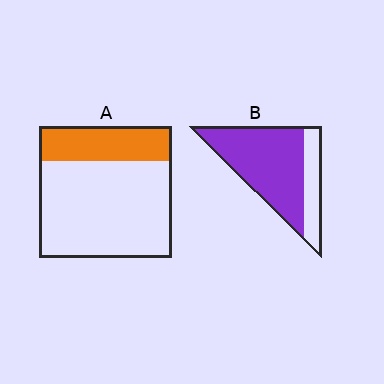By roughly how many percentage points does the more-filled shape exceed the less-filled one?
By roughly 50 percentage points (B over A).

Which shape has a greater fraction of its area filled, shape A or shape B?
Shape B.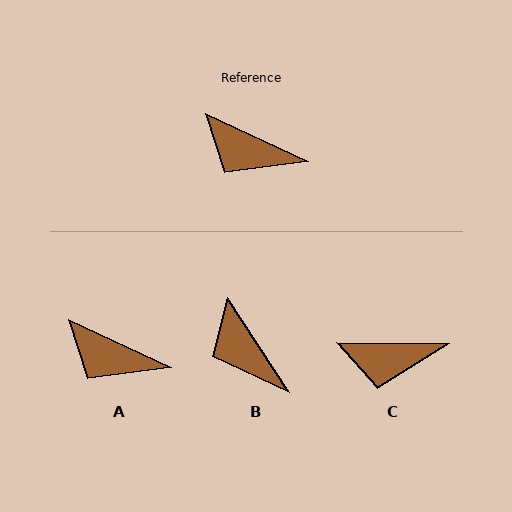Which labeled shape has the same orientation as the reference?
A.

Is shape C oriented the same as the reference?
No, it is off by about 24 degrees.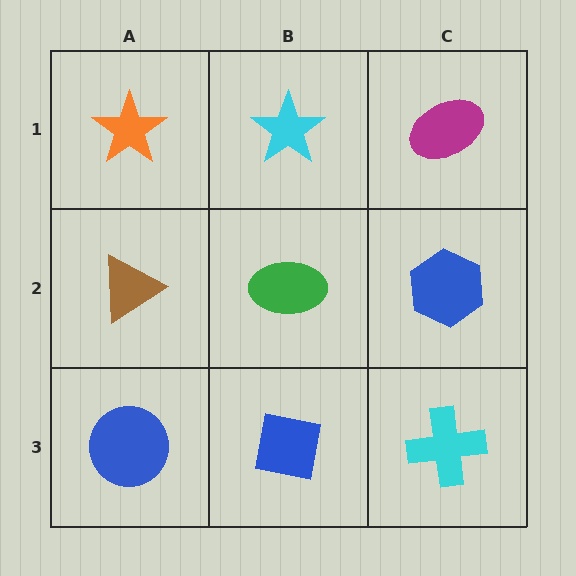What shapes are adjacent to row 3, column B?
A green ellipse (row 2, column B), a blue circle (row 3, column A), a cyan cross (row 3, column C).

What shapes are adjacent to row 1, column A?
A brown triangle (row 2, column A), a cyan star (row 1, column B).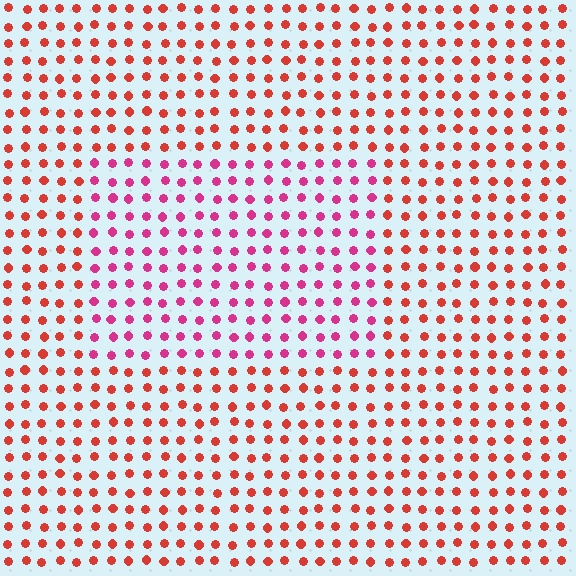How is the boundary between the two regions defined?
The boundary is defined purely by a slight shift in hue (about 36 degrees). Spacing, size, and orientation are identical on both sides.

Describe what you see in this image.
The image is filled with small red elements in a uniform arrangement. A rectangle-shaped region is visible where the elements are tinted to a slightly different hue, forming a subtle color boundary.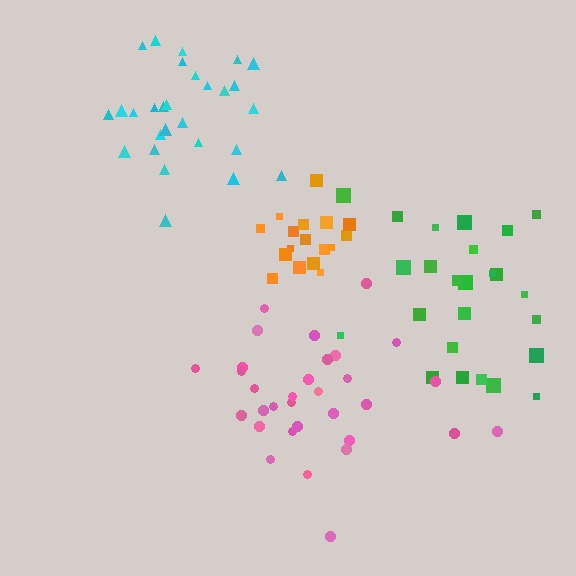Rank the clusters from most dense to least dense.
orange, cyan, pink, green.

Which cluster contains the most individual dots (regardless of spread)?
Pink (32).